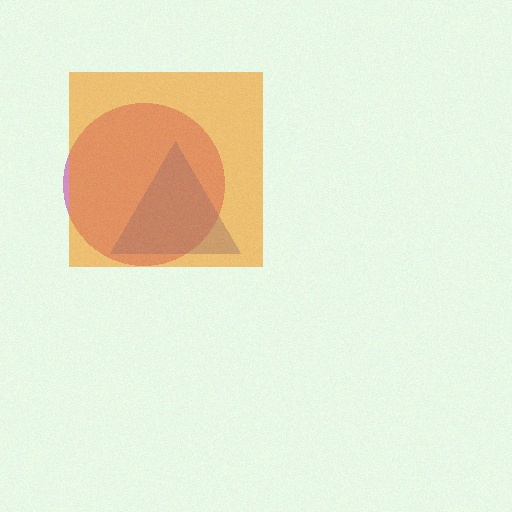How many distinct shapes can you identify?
There are 3 distinct shapes: a magenta circle, a blue triangle, an orange square.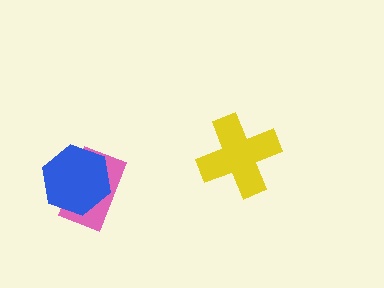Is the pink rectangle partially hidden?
Yes, it is partially covered by another shape.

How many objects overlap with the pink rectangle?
1 object overlaps with the pink rectangle.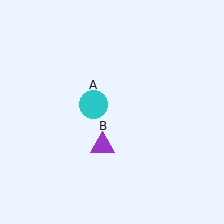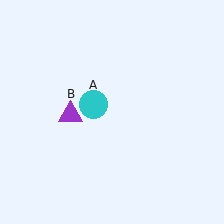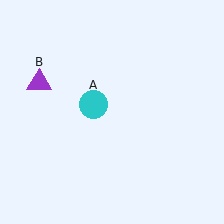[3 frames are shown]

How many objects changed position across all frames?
1 object changed position: purple triangle (object B).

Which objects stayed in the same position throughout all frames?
Cyan circle (object A) remained stationary.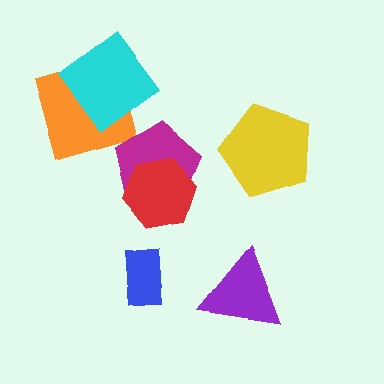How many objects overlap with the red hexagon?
1 object overlaps with the red hexagon.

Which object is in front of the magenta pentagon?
The red hexagon is in front of the magenta pentagon.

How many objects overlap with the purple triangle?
0 objects overlap with the purple triangle.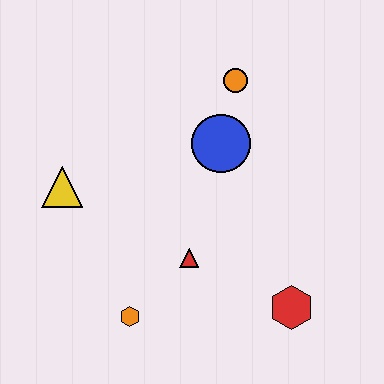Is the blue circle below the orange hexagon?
No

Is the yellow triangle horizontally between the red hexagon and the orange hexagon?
No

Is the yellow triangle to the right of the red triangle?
No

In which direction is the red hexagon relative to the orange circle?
The red hexagon is below the orange circle.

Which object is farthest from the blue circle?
The orange hexagon is farthest from the blue circle.